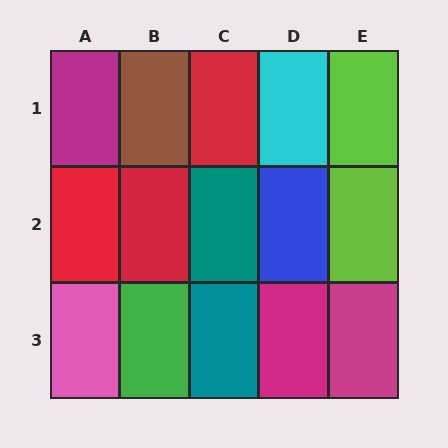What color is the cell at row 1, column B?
Brown.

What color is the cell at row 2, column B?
Red.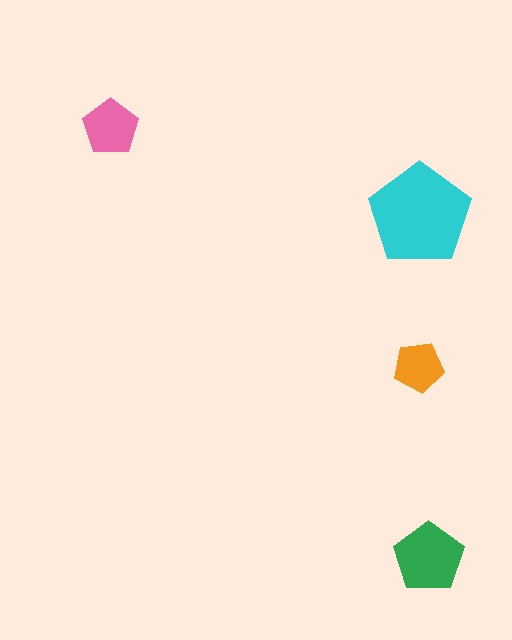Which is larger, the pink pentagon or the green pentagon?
The green one.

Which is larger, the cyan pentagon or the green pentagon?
The cyan one.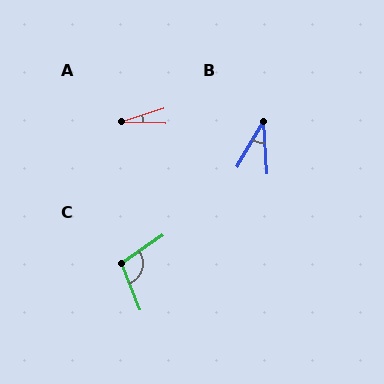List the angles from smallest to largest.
A (19°), B (35°), C (102°).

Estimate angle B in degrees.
Approximately 35 degrees.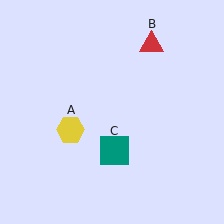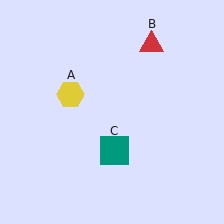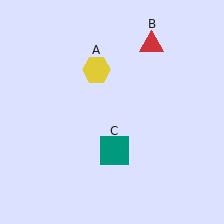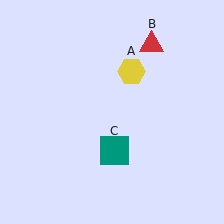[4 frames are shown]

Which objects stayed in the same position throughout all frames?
Red triangle (object B) and teal square (object C) remained stationary.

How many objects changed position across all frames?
1 object changed position: yellow hexagon (object A).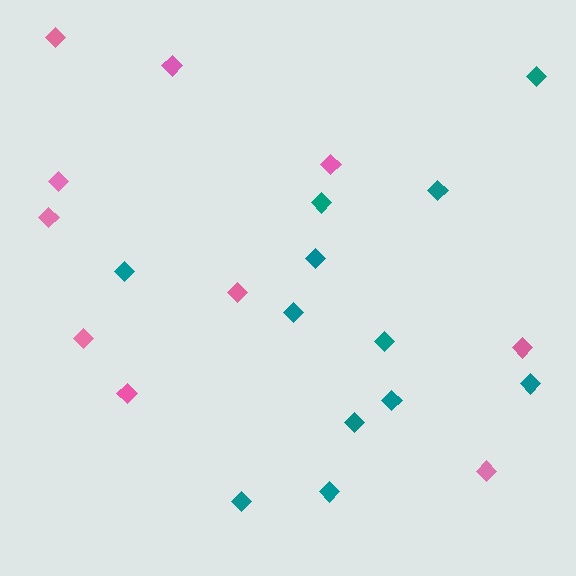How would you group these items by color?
There are 2 groups: one group of teal diamonds (12) and one group of pink diamonds (10).